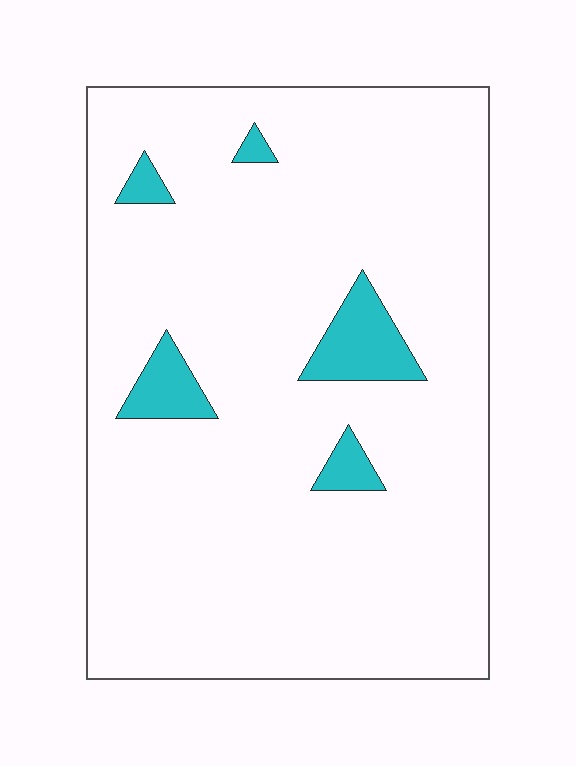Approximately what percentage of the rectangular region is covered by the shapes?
Approximately 5%.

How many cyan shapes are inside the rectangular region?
5.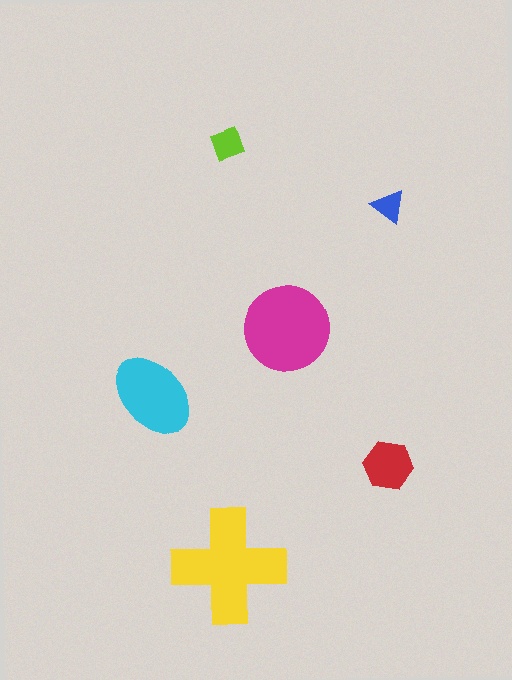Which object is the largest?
The yellow cross.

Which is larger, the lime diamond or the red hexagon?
The red hexagon.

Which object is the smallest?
The blue triangle.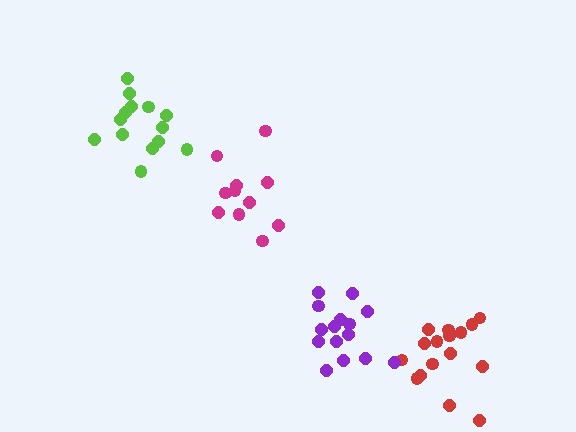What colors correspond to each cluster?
The clusters are colored: lime, red, magenta, purple.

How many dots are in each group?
Group 1: 14 dots, Group 2: 16 dots, Group 3: 11 dots, Group 4: 15 dots (56 total).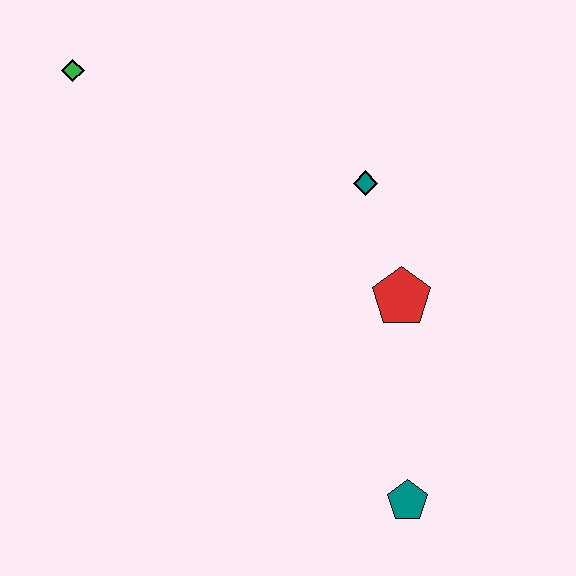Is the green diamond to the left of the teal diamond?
Yes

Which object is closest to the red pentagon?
The teal diamond is closest to the red pentagon.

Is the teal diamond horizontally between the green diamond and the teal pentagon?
Yes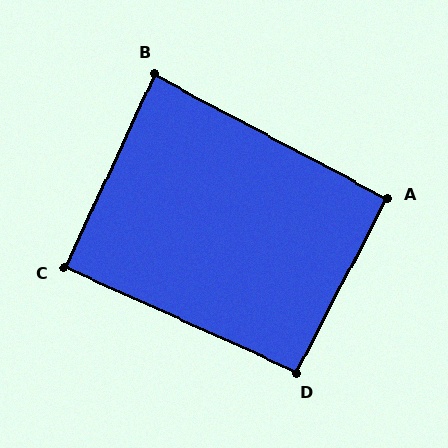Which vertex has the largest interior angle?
D, at approximately 93 degrees.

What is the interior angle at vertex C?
Approximately 89 degrees (approximately right).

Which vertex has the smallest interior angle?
B, at approximately 87 degrees.